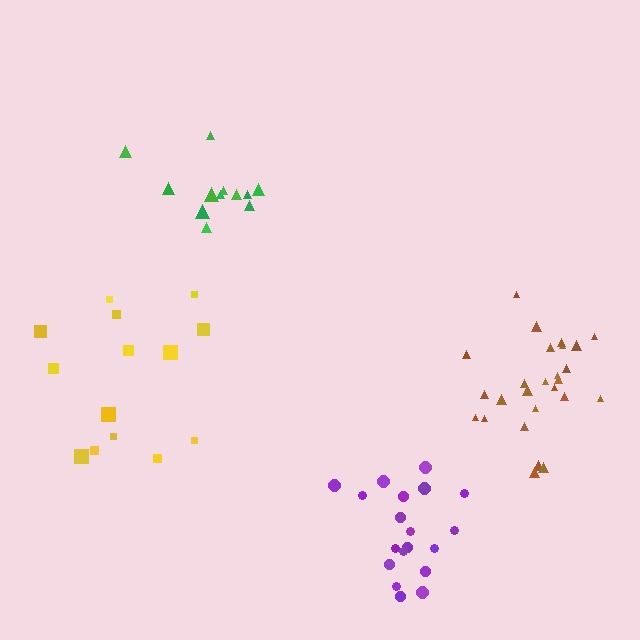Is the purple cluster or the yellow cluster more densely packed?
Purple.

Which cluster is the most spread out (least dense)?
Yellow.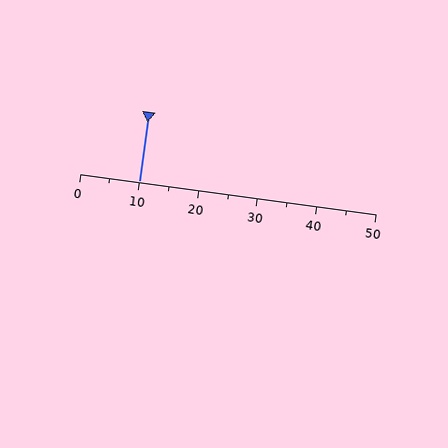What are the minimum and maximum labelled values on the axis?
The axis runs from 0 to 50.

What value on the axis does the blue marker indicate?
The marker indicates approximately 10.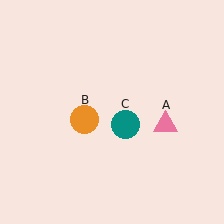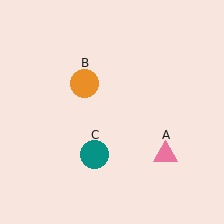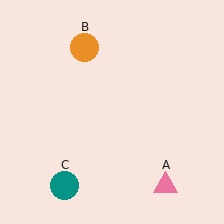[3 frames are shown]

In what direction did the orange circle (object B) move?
The orange circle (object B) moved up.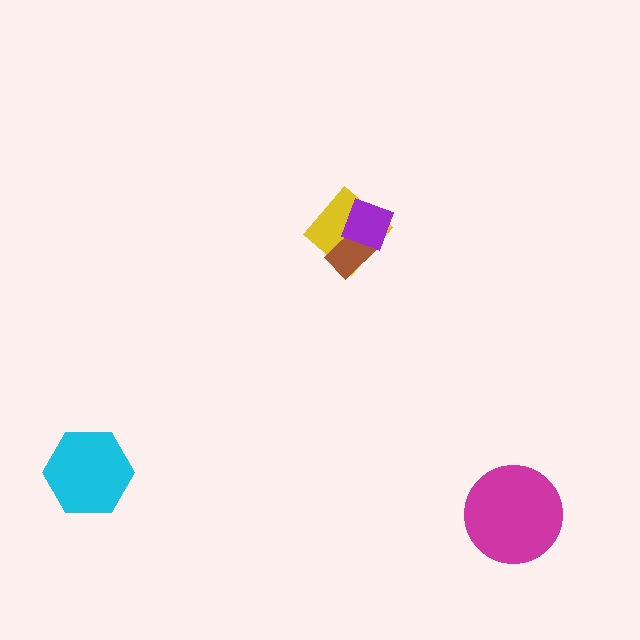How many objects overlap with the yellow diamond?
2 objects overlap with the yellow diamond.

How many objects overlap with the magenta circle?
0 objects overlap with the magenta circle.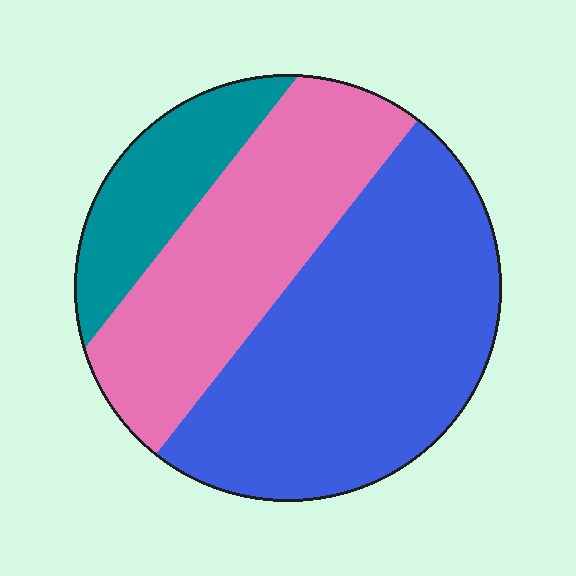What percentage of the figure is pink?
Pink covers about 35% of the figure.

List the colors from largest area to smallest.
From largest to smallest: blue, pink, teal.